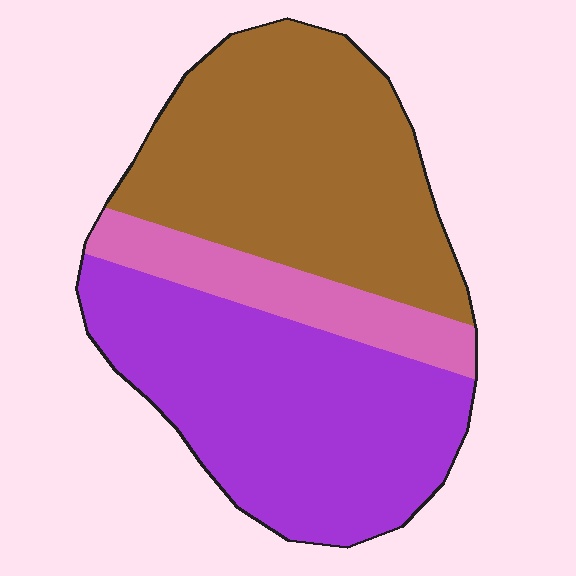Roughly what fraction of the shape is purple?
Purple takes up about two fifths (2/5) of the shape.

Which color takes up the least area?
Pink, at roughly 15%.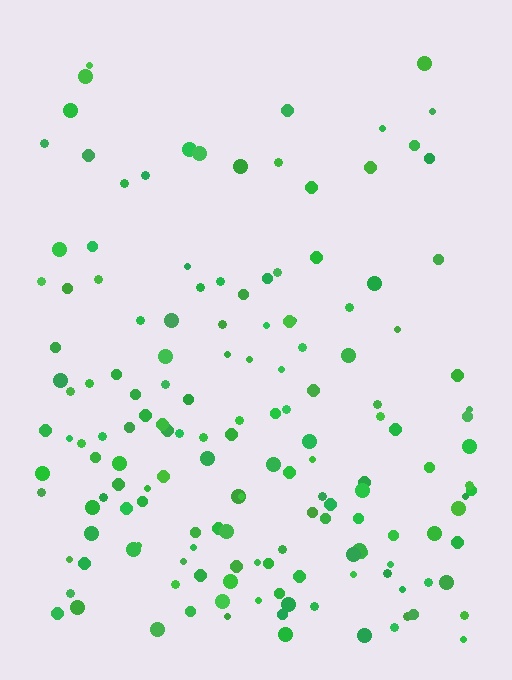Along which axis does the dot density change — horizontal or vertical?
Vertical.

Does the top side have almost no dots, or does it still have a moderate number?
Still a moderate number, just noticeably fewer than the bottom.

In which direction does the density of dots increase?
From top to bottom, with the bottom side densest.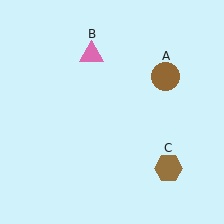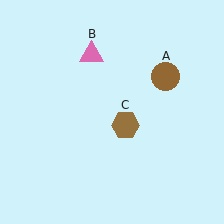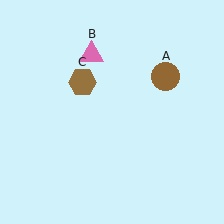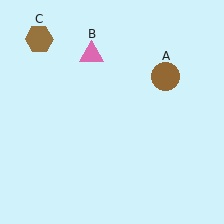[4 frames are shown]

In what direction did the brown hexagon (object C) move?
The brown hexagon (object C) moved up and to the left.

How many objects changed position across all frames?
1 object changed position: brown hexagon (object C).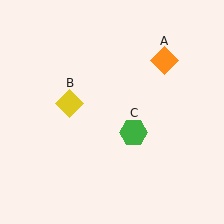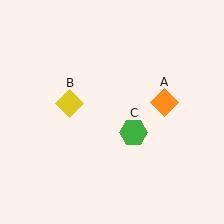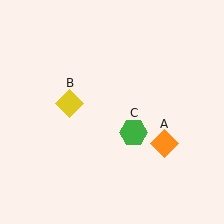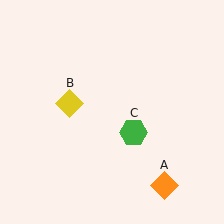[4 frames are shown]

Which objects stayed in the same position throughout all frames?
Yellow diamond (object B) and green hexagon (object C) remained stationary.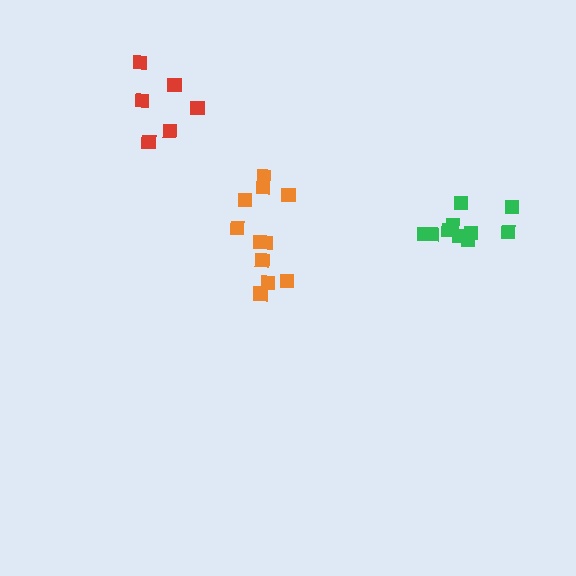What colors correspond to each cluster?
The clusters are colored: orange, red, green.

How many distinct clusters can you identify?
There are 3 distinct clusters.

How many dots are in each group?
Group 1: 11 dots, Group 2: 6 dots, Group 3: 10 dots (27 total).